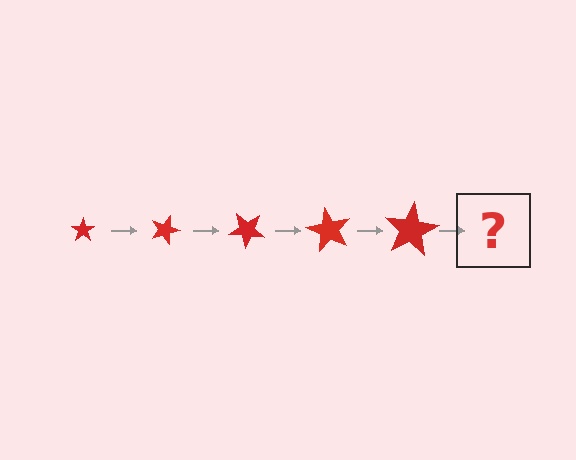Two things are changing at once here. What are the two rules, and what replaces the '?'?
The two rules are that the star grows larger each step and it rotates 20 degrees each step. The '?' should be a star, larger than the previous one and rotated 100 degrees from the start.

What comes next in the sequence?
The next element should be a star, larger than the previous one and rotated 100 degrees from the start.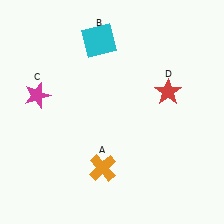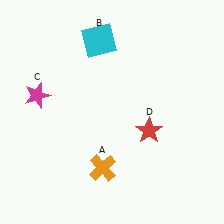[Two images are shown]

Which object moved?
The red star (D) moved down.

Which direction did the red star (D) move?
The red star (D) moved down.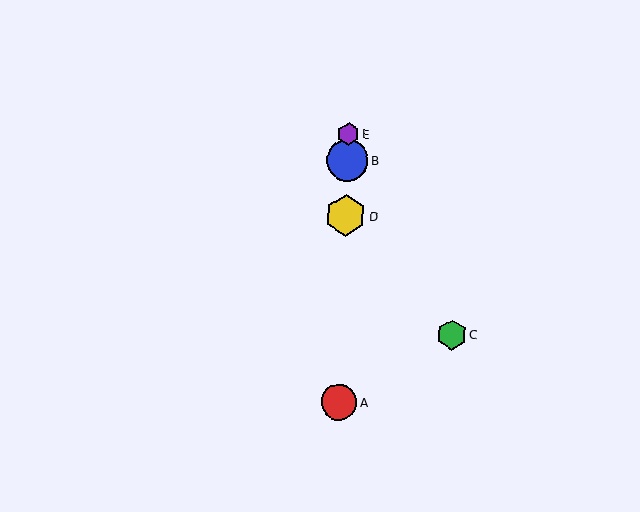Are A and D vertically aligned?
Yes, both are at x≈339.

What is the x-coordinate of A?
Object A is at x≈339.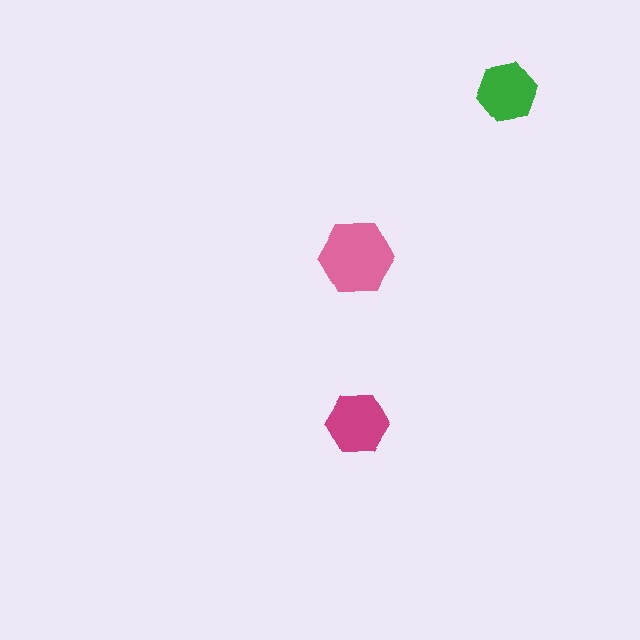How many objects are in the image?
There are 3 objects in the image.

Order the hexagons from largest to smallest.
the pink one, the magenta one, the green one.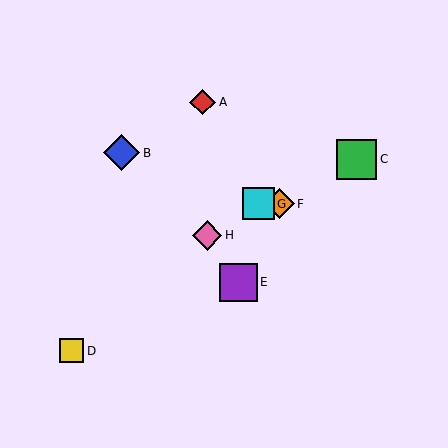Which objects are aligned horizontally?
Objects F, G are aligned horizontally.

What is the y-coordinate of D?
Object D is at y≈351.